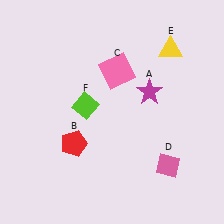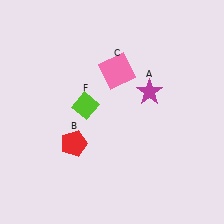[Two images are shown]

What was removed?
The yellow triangle (E), the pink diamond (D) were removed in Image 2.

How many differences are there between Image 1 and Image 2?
There are 2 differences between the two images.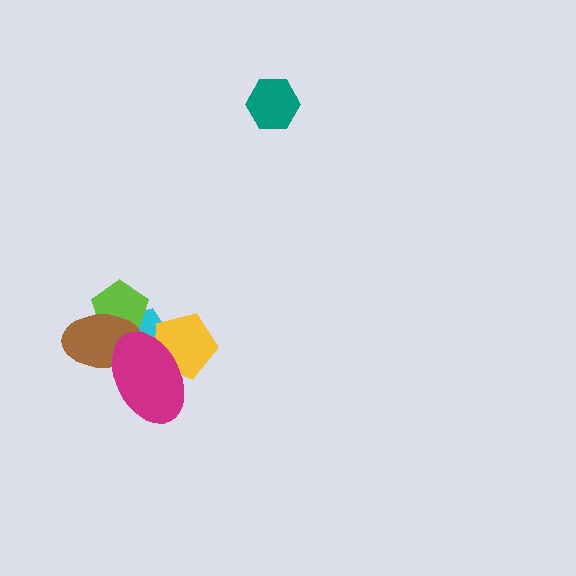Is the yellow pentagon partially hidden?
Yes, it is partially covered by another shape.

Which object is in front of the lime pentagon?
The brown ellipse is in front of the lime pentagon.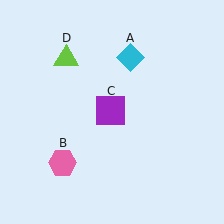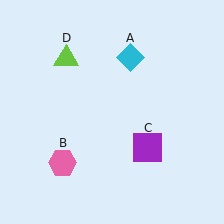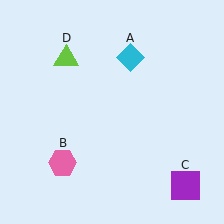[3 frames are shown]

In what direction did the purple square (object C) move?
The purple square (object C) moved down and to the right.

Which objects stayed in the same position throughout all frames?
Cyan diamond (object A) and pink hexagon (object B) and lime triangle (object D) remained stationary.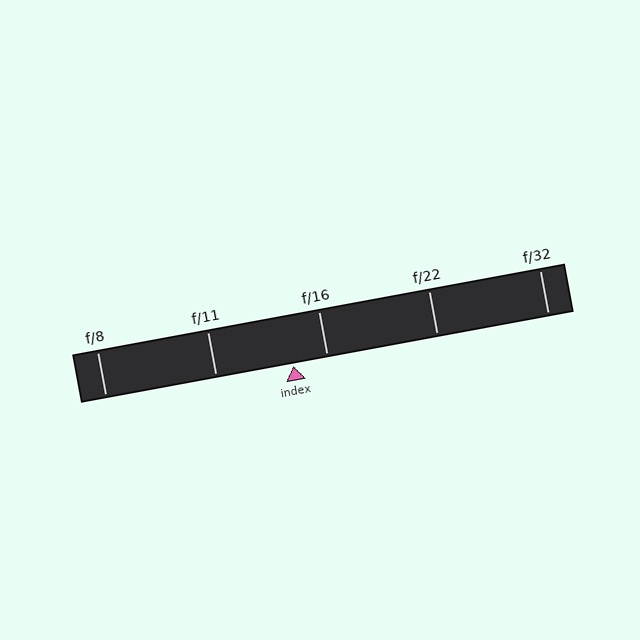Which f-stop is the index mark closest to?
The index mark is closest to f/16.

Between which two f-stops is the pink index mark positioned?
The index mark is between f/11 and f/16.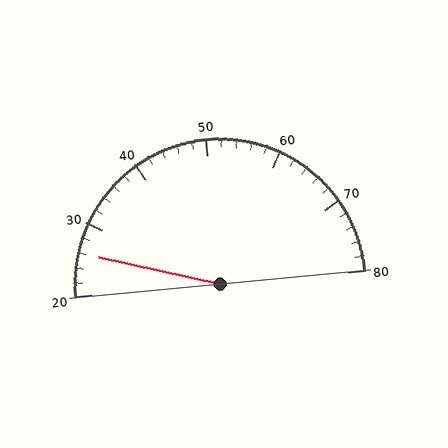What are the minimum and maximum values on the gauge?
The gauge ranges from 20 to 80.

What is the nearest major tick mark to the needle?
The nearest major tick mark is 30.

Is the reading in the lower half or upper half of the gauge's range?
The reading is in the lower half of the range (20 to 80).